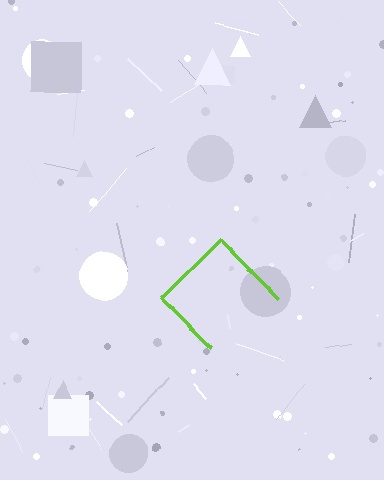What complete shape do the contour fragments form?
The contour fragments form a diamond.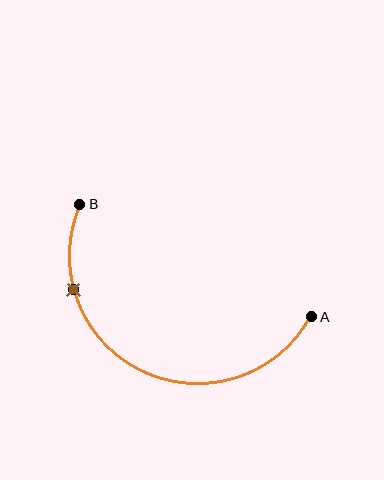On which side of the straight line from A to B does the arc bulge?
The arc bulges below the straight line connecting A and B.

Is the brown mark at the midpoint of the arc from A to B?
No. The brown mark lies on the arc but is closer to endpoint B. The arc midpoint would be at the point on the curve equidistant along the arc from both A and B.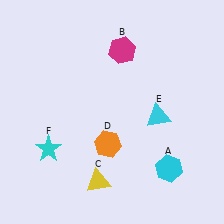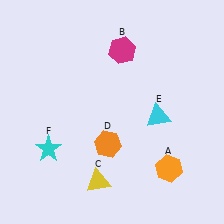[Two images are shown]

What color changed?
The hexagon (A) changed from cyan in Image 1 to orange in Image 2.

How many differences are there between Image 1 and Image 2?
There is 1 difference between the two images.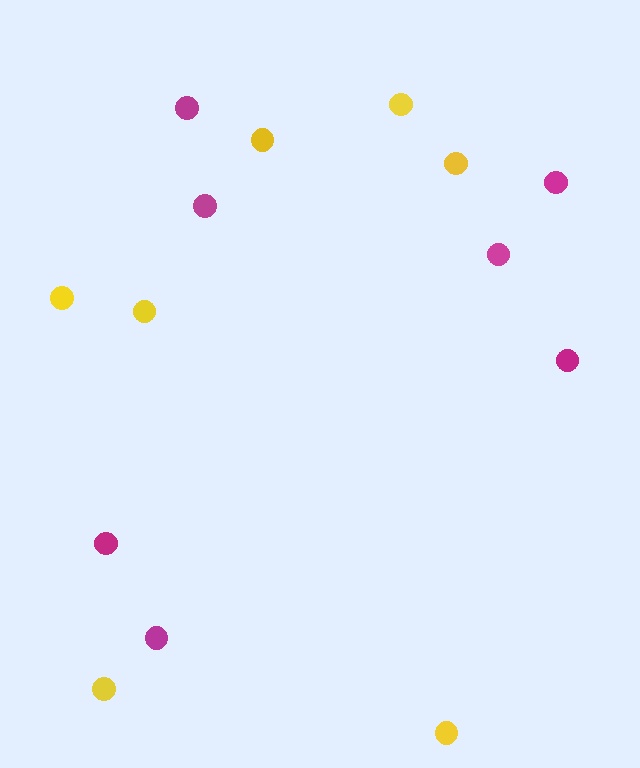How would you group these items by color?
There are 2 groups: one group of yellow circles (7) and one group of magenta circles (7).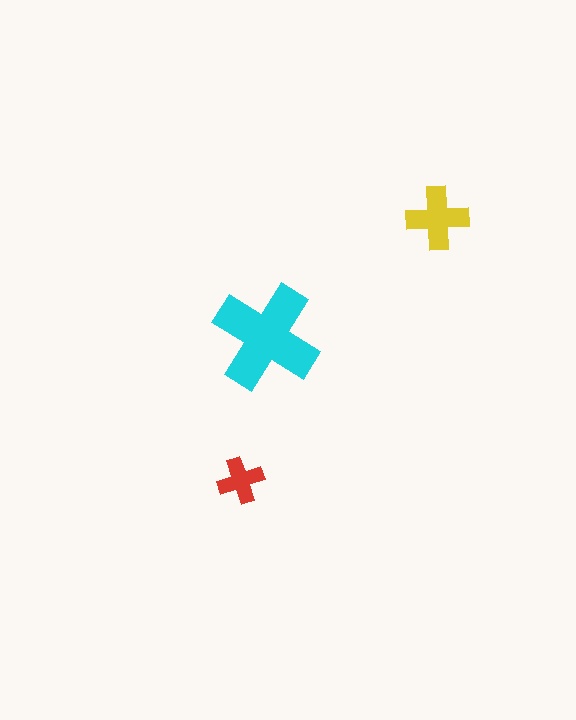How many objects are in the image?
There are 3 objects in the image.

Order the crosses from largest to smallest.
the cyan one, the yellow one, the red one.